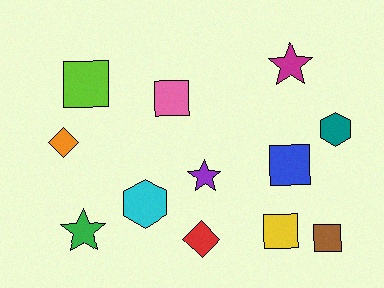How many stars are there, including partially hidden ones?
There are 3 stars.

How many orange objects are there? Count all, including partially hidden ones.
There is 1 orange object.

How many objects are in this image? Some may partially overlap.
There are 12 objects.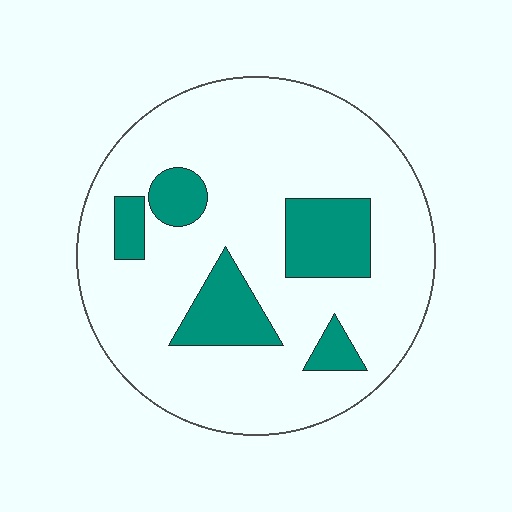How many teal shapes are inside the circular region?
5.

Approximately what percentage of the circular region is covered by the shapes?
Approximately 20%.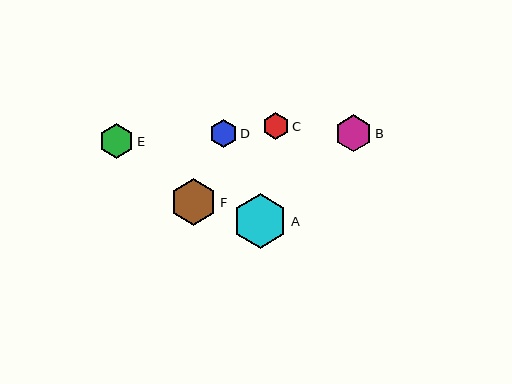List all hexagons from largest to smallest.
From largest to smallest: A, F, B, E, D, C.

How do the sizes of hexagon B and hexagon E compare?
Hexagon B and hexagon E are approximately the same size.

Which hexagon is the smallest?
Hexagon C is the smallest with a size of approximately 27 pixels.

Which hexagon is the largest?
Hexagon A is the largest with a size of approximately 55 pixels.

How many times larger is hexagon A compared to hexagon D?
Hexagon A is approximately 2.0 times the size of hexagon D.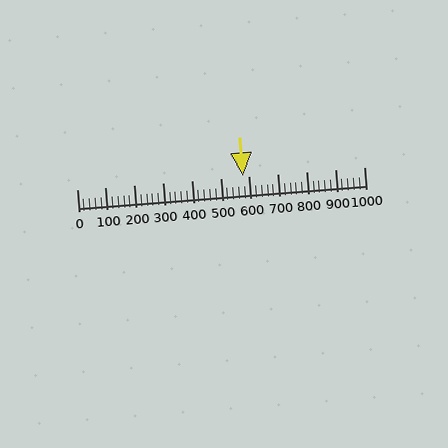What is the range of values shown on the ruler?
The ruler shows values from 0 to 1000.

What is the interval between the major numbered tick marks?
The major tick marks are spaced 100 units apart.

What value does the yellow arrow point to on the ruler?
The yellow arrow points to approximately 578.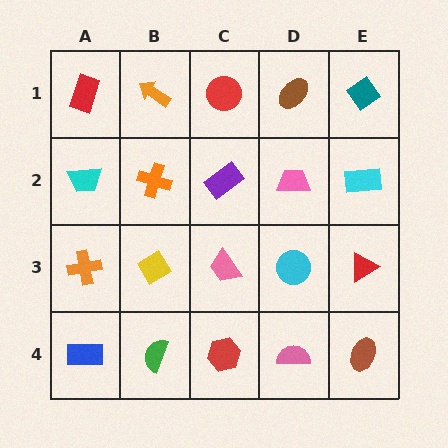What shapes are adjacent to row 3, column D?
A pink trapezoid (row 2, column D), a pink semicircle (row 4, column D), a pink trapezoid (row 3, column C), a red triangle (row 3, column E).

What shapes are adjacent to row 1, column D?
A pink trapezoid (row 2, column D), a red circle (row 1, column C), a teal diamond (row 1, column E).